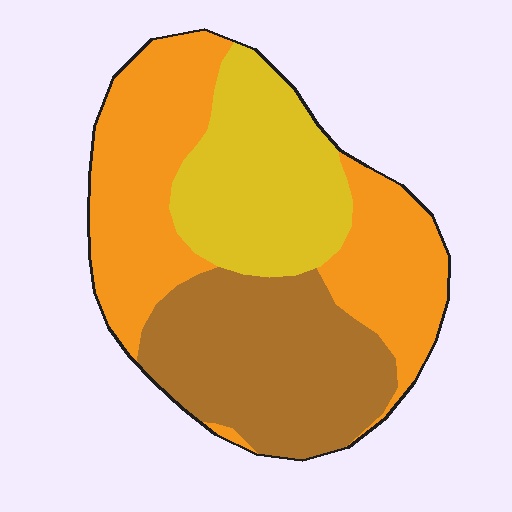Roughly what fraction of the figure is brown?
Brown takes up between a sixth and a third of the figure.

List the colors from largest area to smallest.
From largest to smallest: orange, brown, yellow.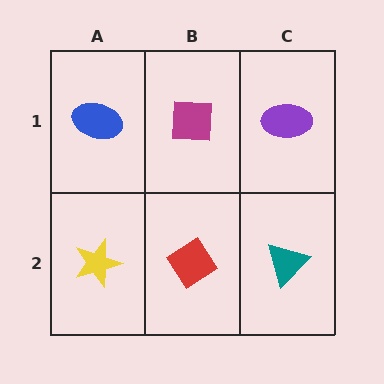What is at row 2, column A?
A yellow star.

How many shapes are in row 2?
3 shapes.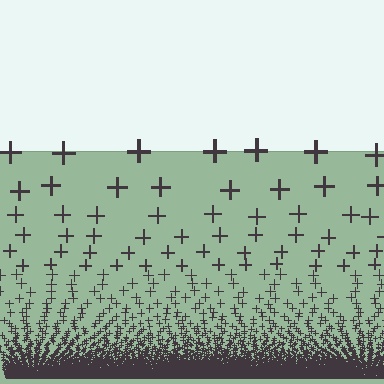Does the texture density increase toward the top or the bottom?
Density increases toward the bottom.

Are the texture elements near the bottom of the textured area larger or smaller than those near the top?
Smaller. The gradient is inverted — elements near the bottom are smaller and denser.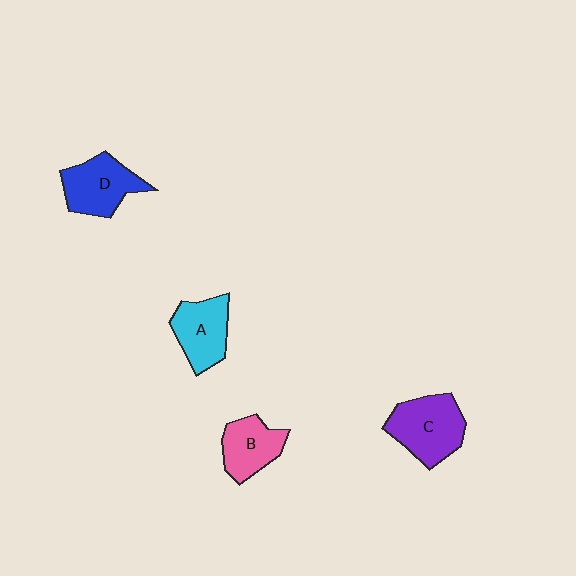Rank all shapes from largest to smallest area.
From largest to smallest: C (purple), D (blue), A (cyan), B (pink).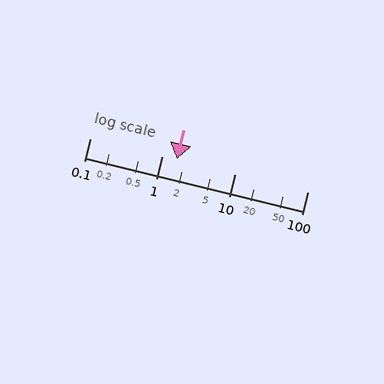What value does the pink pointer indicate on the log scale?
The pointer indicates approximately 1.6.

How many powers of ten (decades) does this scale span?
The scale spans 3 decades, from 0.1 to 100.